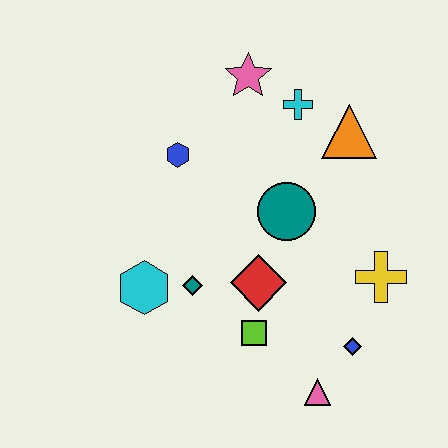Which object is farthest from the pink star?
The pink triangle is farthest from the pink star.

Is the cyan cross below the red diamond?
No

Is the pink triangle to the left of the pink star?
No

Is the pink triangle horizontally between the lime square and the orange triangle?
Yes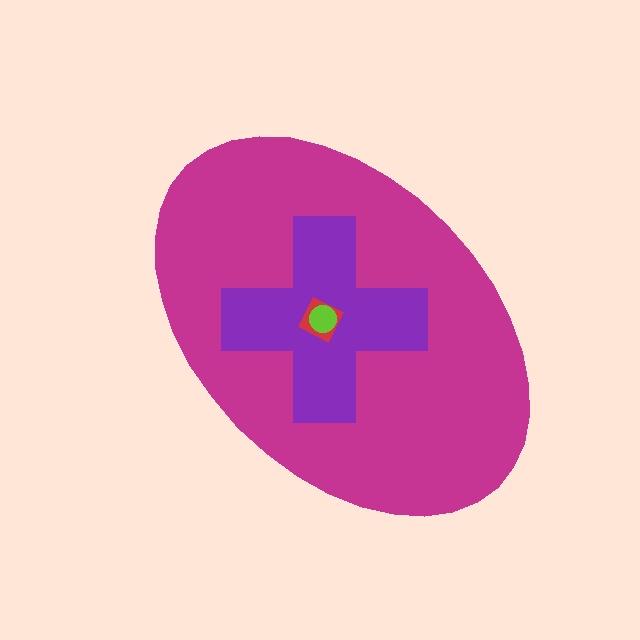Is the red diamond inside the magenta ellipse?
Yes.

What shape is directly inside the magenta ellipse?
The purple cross.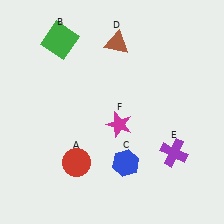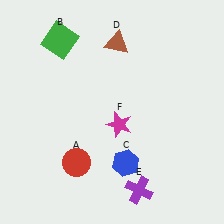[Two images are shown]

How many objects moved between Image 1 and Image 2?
1 object moved between the two images.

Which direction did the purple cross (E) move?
The purple cross (E) moved down.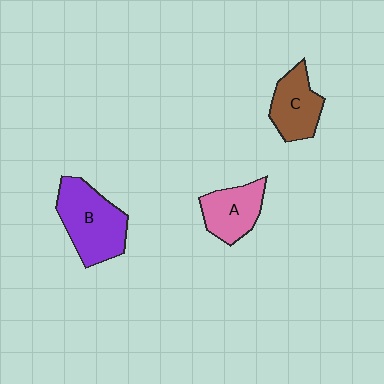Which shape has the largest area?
Shape B (purple).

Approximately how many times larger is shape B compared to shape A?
Approximately 1.5 times.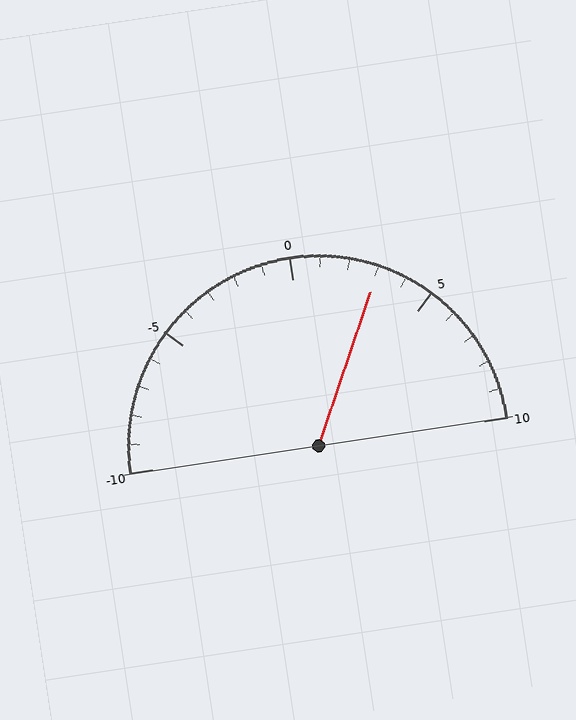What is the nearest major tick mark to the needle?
The nearest major tick mark is 5.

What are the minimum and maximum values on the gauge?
The gauge ranges from -10 to 10.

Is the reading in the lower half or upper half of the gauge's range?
The reading is in the upper half of the range (-10 to 10).